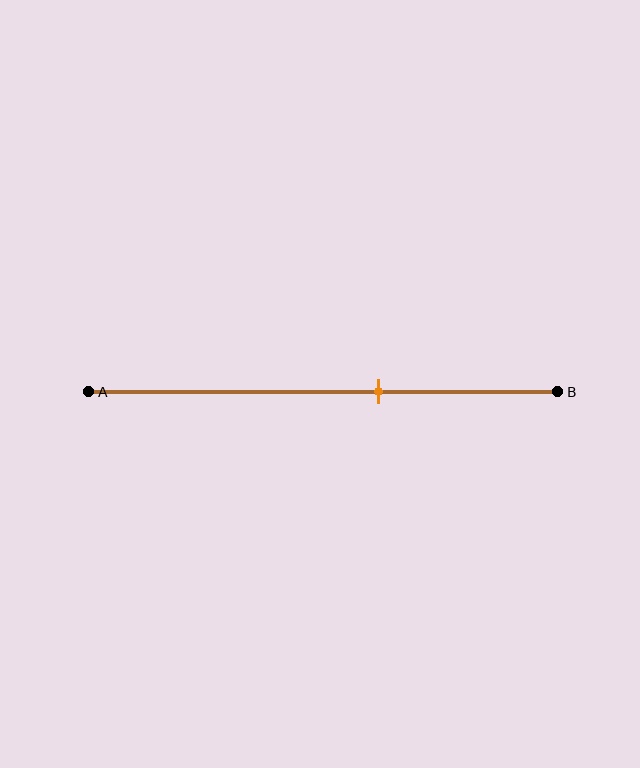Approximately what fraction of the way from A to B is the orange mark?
The orange mark is approximately 60% of the way from A to B.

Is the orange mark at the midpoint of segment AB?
No, the mark is at about 60% from A, not at the 50% midpoint.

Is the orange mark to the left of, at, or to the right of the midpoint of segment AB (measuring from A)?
The orange mark is to the right of the midpoint of segment AB.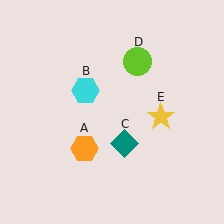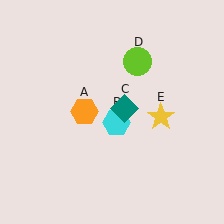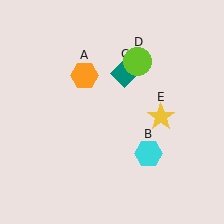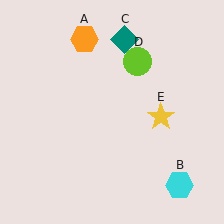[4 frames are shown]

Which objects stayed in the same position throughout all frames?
Lime circle (object D) and yellow star (object E) remained stationary.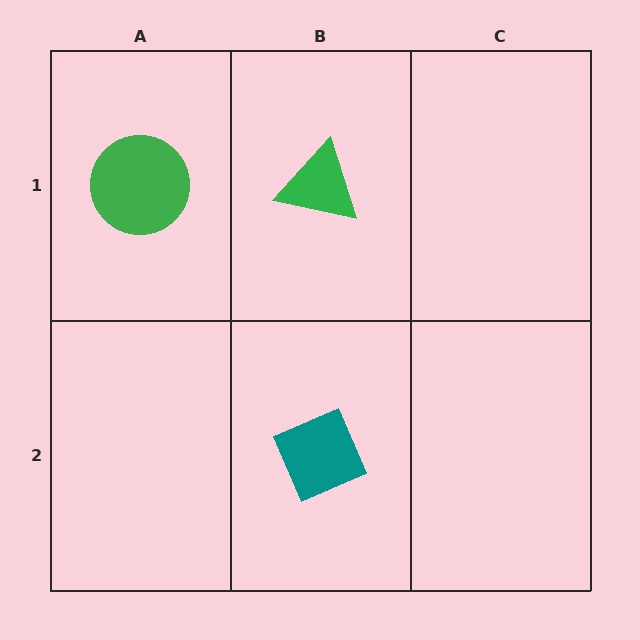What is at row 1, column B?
A green triangle.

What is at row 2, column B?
A teal diamond.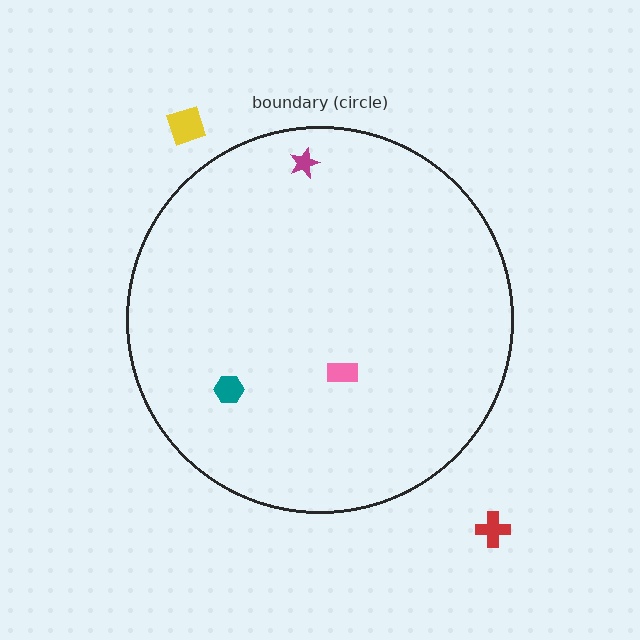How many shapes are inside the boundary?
3 inside, 2 outside.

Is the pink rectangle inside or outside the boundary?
Inside.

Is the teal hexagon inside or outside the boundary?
Inside.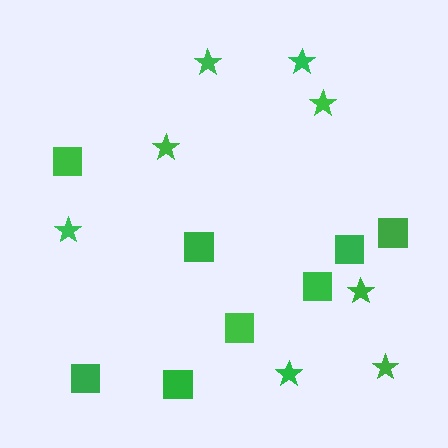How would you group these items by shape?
There are 2 groups: one group of stars (8) and one group of squares (8).